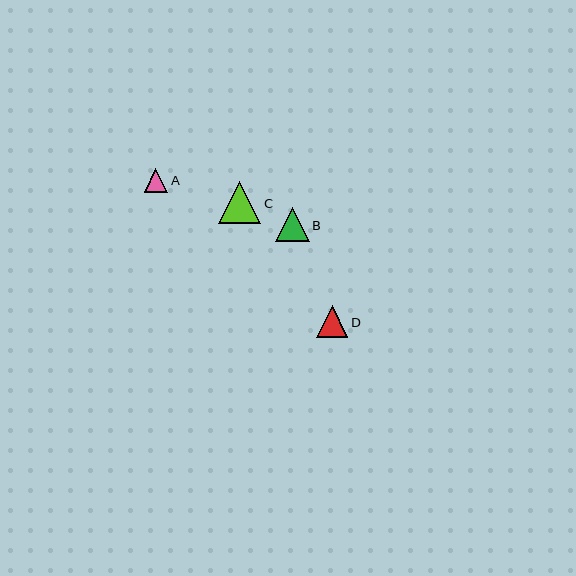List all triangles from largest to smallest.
From largest to smallest: C, B, D, A.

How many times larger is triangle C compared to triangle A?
Triangle C is approximately 1.8 times the size of triangle A.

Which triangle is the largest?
Triangle C is the largest with a size of approximately 42 pixels.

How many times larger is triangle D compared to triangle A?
Triangle D is approximately 1.3 times the size of triangle A.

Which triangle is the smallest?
Triangle A is the smallest with a size of approximately 24 pixels.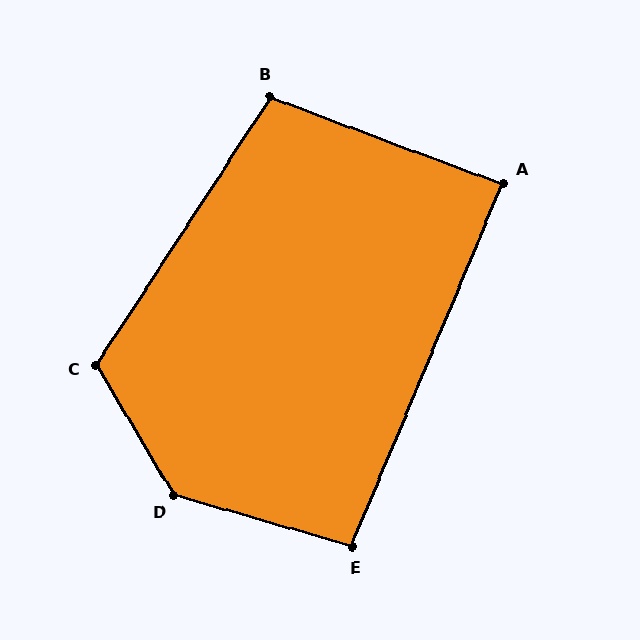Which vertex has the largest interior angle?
D, at approximately 137 degrees.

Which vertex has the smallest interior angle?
A, at approximately 88 degrees.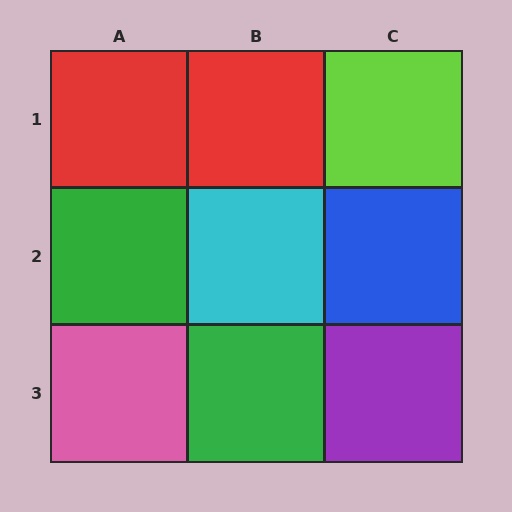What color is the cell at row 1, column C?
Lime.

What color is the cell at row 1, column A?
Red.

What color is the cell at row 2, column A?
Green.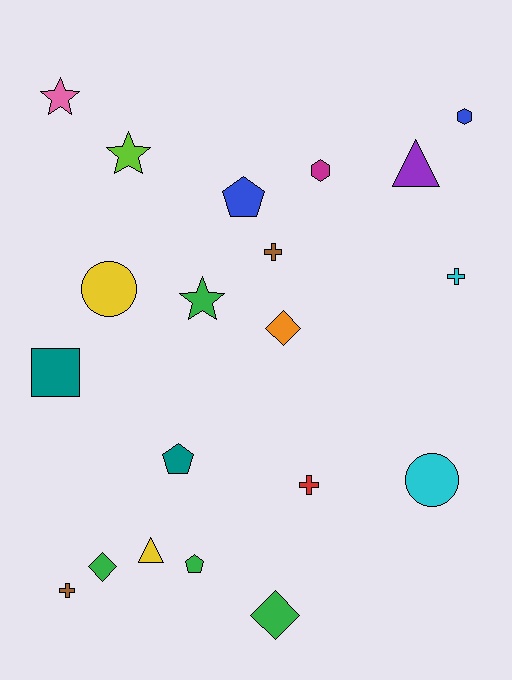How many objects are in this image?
There are 20 objects.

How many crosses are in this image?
There are 4 crosses.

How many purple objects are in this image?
There is 1 purple object.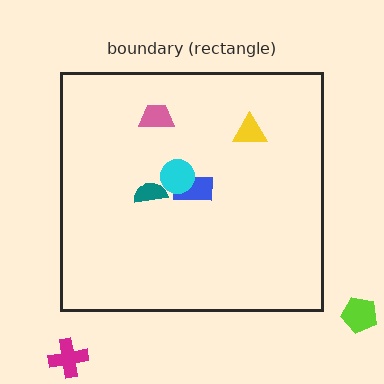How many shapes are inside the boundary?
5 inside, 2 outside.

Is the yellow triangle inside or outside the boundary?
Inside.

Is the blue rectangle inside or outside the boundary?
Inside.